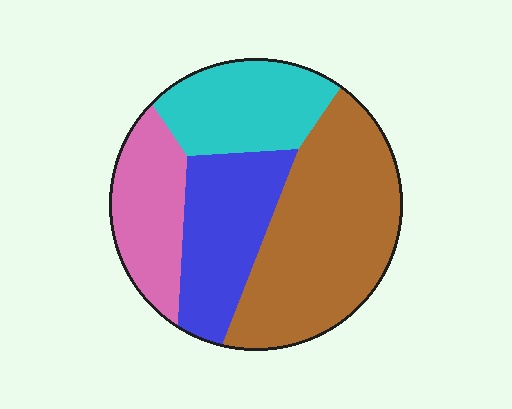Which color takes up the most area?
Brown, at roughly 40%.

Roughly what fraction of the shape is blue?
Blue covers roughly 20% of the shape.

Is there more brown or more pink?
Brown.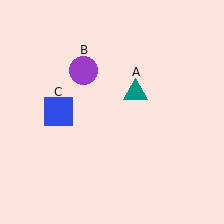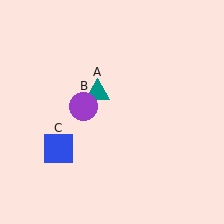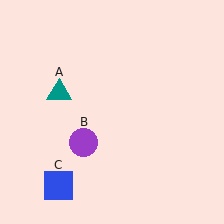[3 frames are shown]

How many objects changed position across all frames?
3 objects changed position: teal triangle (object A), purple circle (object B), blue square (object C).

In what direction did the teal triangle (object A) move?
The teal triangle (object A) moved left.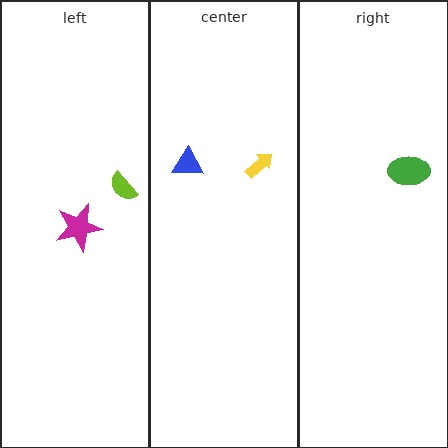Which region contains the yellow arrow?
The center region.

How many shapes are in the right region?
1.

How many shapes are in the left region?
2.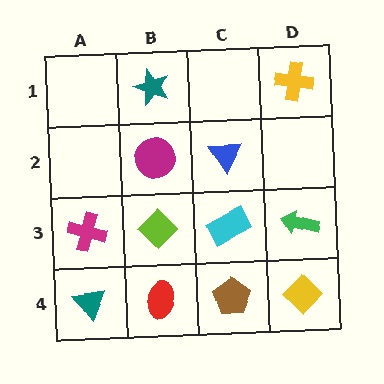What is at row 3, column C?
A cyan rectangle.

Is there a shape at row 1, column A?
No, that cell is empty.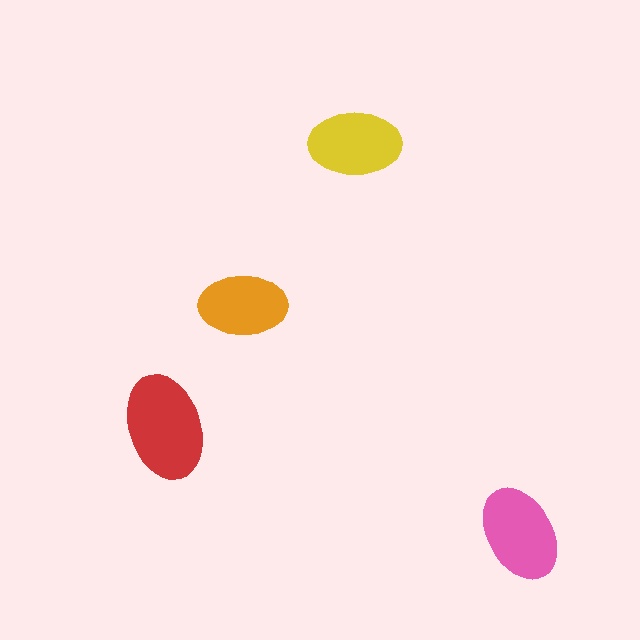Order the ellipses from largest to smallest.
the red one, the pink one, the yellow one, the orange one.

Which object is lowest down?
The pink ellipse is bottommost.